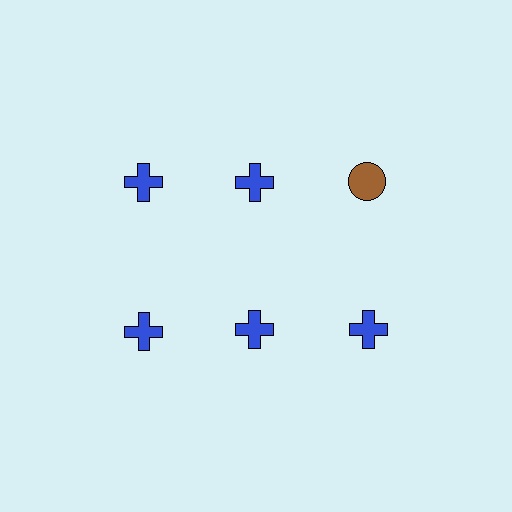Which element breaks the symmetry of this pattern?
The brown circle in the top row, center column breaks the symmetry. All other shapes are blue crosses.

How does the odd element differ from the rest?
It differs in both color (brown instead of blue) and shape (circle instead of cross).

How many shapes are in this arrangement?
There are 6 shapes arranged in a grid pattern.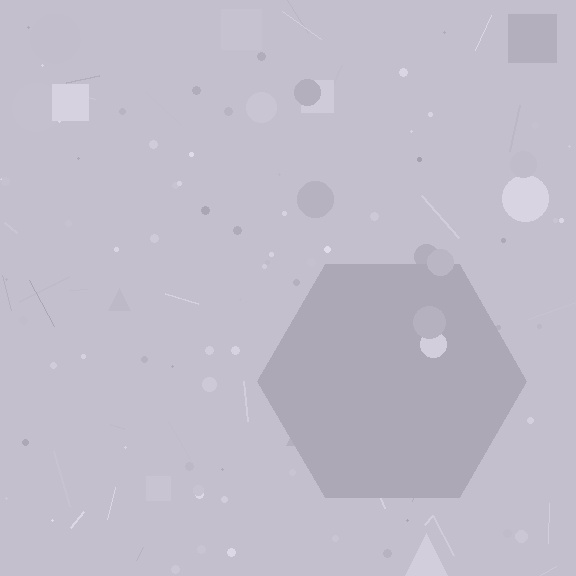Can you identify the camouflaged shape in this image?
The camouflaged shape is a hexagon.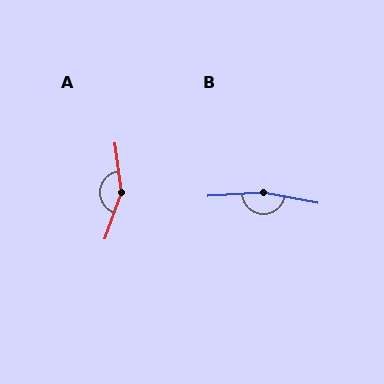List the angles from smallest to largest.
A (153°), B (165°).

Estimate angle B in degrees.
Approximately 165 degrees.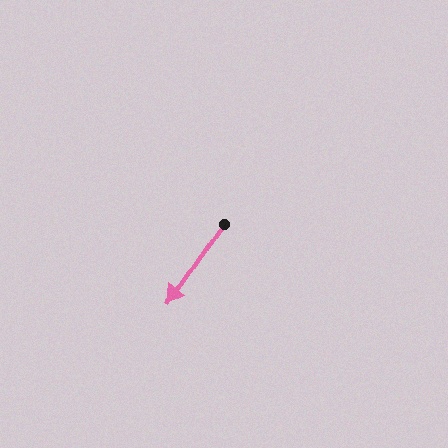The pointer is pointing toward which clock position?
Roughly 7 o'clock.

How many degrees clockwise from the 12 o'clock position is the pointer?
Approximately 214 degrees.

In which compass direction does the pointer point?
Southwest.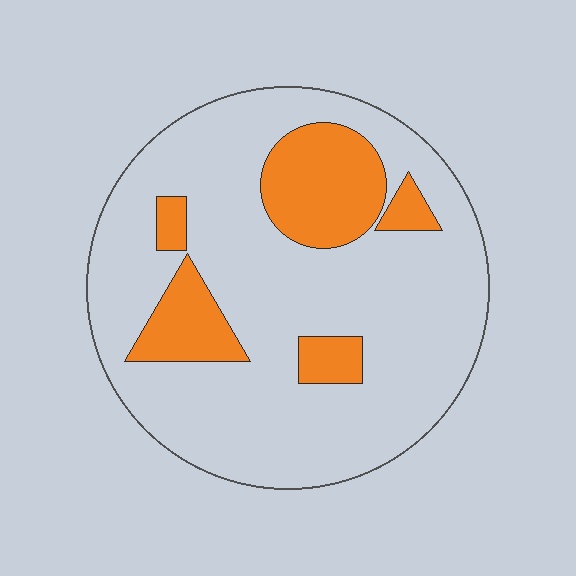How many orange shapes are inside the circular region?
5.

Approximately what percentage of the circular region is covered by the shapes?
Approximately 20%.